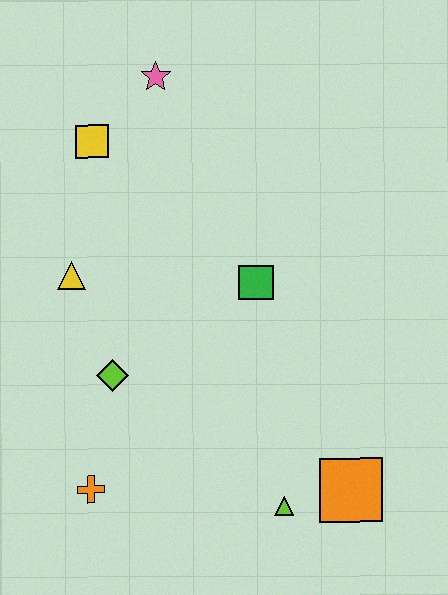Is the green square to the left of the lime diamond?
No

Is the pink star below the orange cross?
No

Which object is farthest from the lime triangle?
The pink star is farthest from the lime triangle.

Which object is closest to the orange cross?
The lime diamond is closest to the orange cross.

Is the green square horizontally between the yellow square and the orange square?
Yes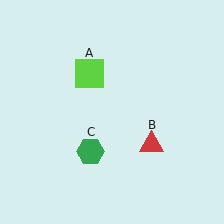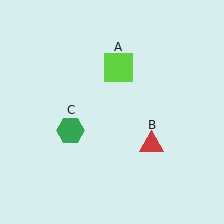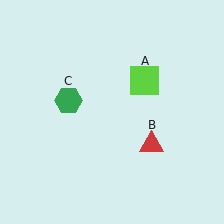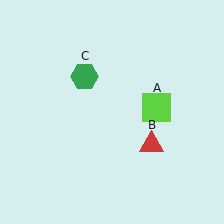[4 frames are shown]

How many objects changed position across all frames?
2 objects changed position: lime square (object A), green hexagon (object C).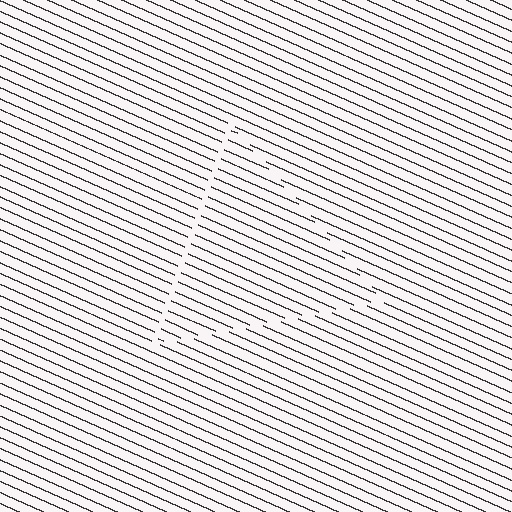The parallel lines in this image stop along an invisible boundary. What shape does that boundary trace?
An illusory triangle. The interior of the shape contains the same grating, shifted by half a period — the contour is defined by the phase discontinuity where line-ends from the inner and outer gratings abut.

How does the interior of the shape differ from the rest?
The interior of the shape contains the same grating, shifted by half a period — the contour is defined by the phase discontinuity where line-ends from the inner and outer gratings abut.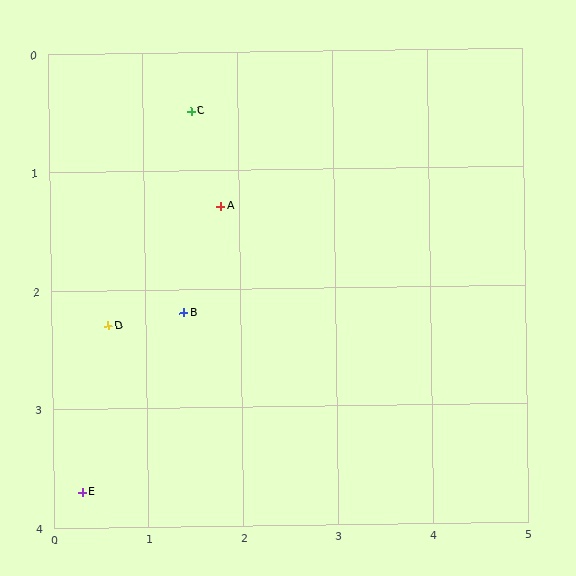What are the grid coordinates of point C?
Point C is at approximately (1.5, 0.5).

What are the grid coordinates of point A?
Point A is at approximately (1.8, 1.3).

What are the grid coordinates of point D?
Point D is at approximately (0.6, 2.3).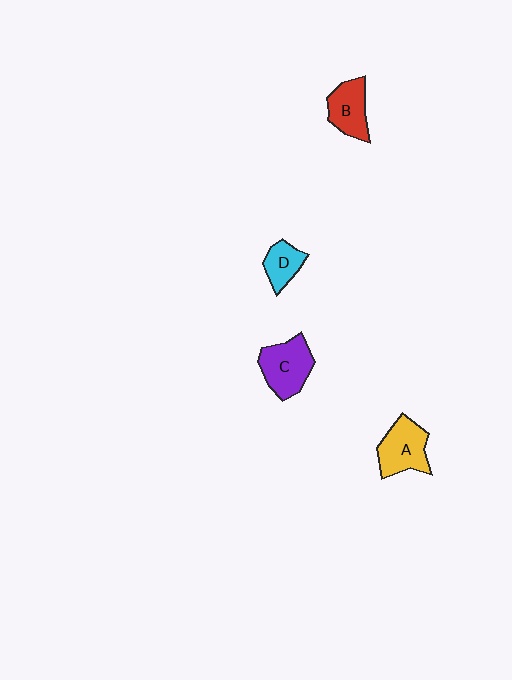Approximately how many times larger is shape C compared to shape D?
Approximately 1.7 times.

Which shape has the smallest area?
Shape D (cyan).